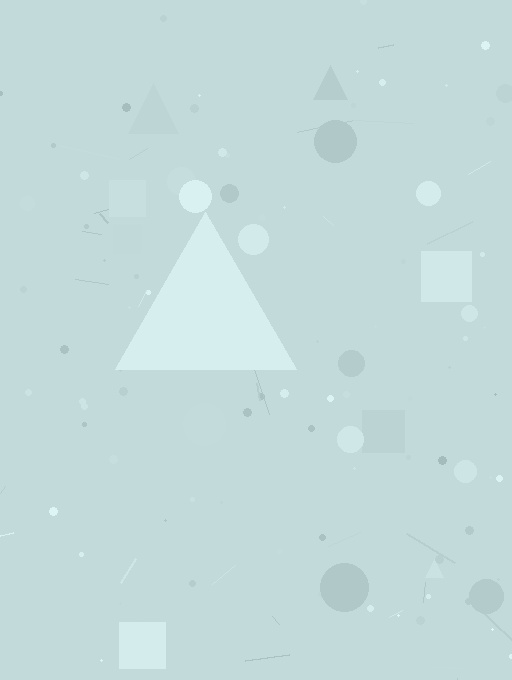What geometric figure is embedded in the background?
A triangle is embedded in the background.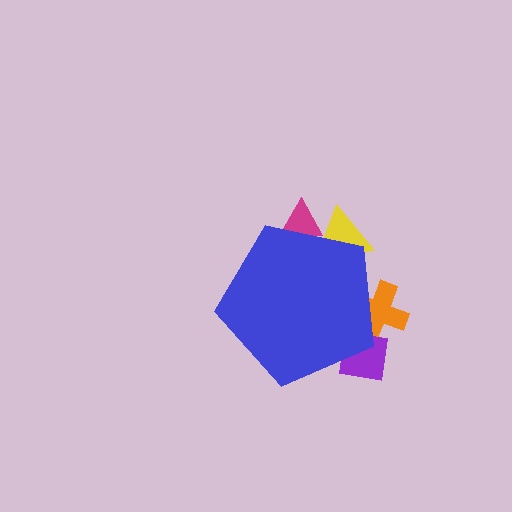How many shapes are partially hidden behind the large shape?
4 shapes are partially hidden.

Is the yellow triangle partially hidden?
Yes, the yellow triangle is partially hidden behind the blue pentagon.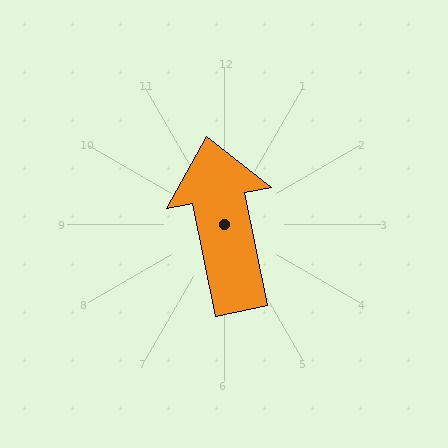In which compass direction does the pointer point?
North.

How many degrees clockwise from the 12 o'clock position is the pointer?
Approximately 349 degrees.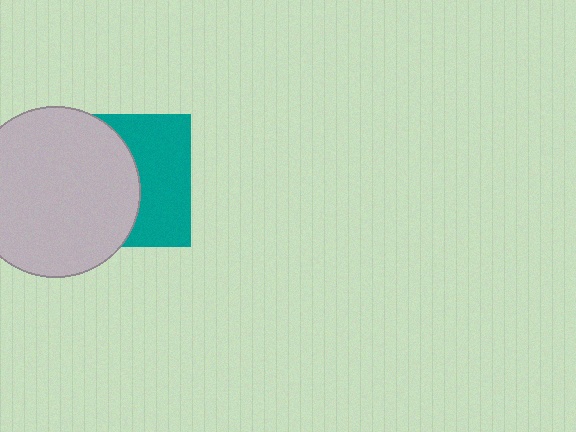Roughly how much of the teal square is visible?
About half of it is visible (roughly 46%).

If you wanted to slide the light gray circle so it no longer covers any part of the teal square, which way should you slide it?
Slide it left — that is the most direct way to separate the two shapes.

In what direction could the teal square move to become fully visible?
The teal square could move right. That would shift it out from behind the light gray circle entirely.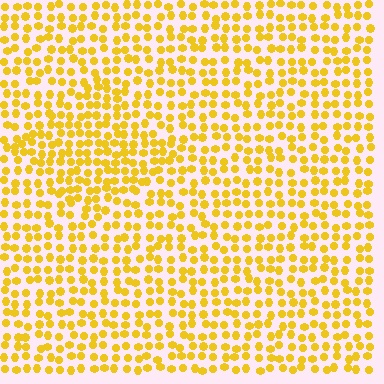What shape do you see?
I see a diamond.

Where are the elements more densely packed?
The elements are more densely packed inside the diamond boundary.